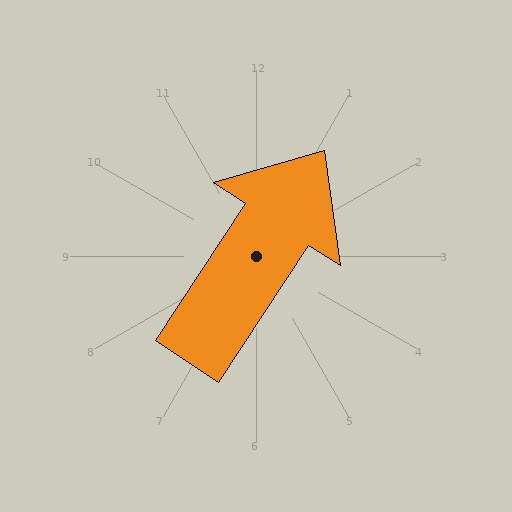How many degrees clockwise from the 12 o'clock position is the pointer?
Approximately 33 degrees.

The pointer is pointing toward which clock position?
Roughly 1 o'clock.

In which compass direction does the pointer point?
Northeast.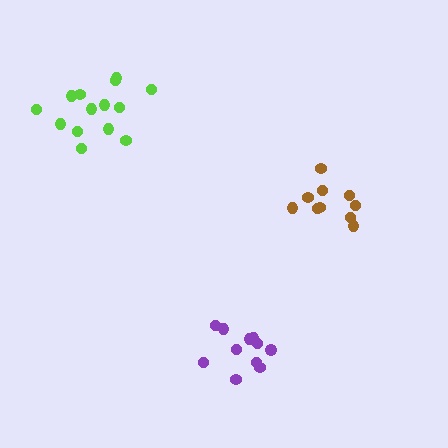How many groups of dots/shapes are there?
There are 3 groups.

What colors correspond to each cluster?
The clusters are colored: purple, lime, brown.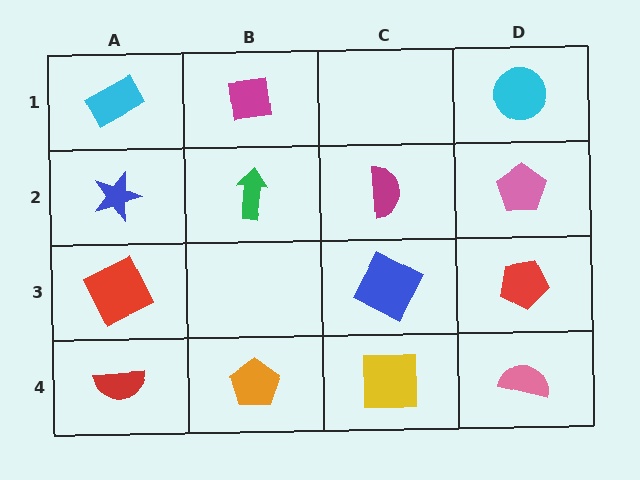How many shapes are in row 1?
3 shapes.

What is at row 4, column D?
A pink semicircle.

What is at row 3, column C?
A blue square.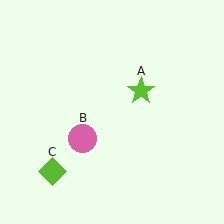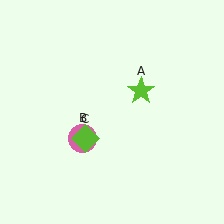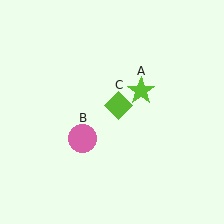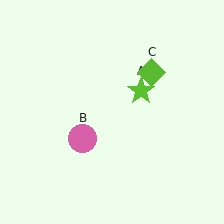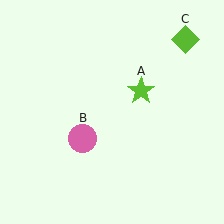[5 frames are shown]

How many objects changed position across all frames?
1 object changed position: lime diamond (object C).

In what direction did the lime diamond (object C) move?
The lime diamond (object C) moved up and to the right.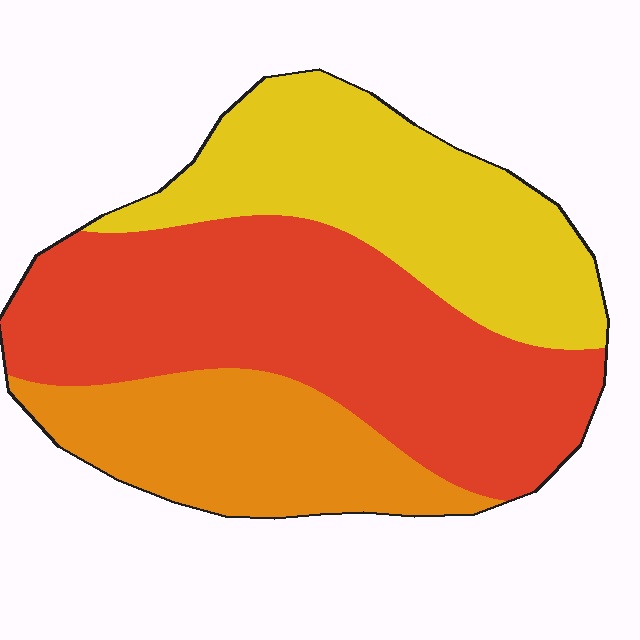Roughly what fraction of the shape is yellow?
Yellow covers roughly 30% of the shape.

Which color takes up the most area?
Red, at roughly 45%.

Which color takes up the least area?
Orange, at roughly 25%.